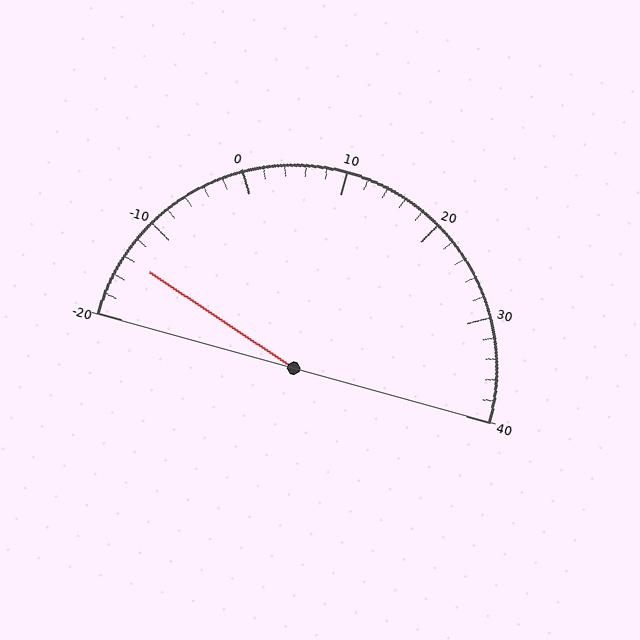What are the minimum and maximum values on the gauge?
The gauge ranges from -20 to 40.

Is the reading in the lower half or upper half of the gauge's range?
The reading is in the lower half of the range (-20 to 40).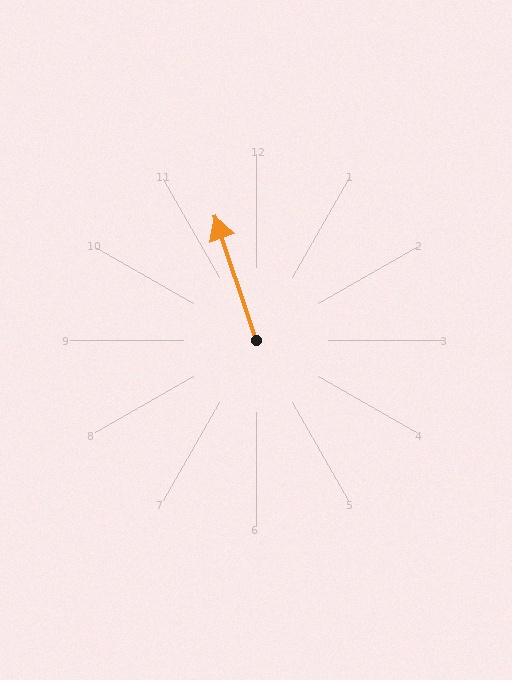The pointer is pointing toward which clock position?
Roughly 11 o'clock.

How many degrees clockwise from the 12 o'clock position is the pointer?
Approximately 342 degrees.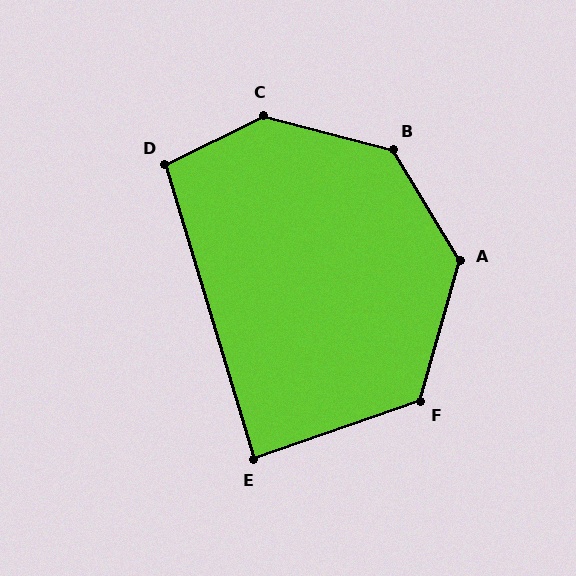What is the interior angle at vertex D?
Approximately 100 degrees (obtuse).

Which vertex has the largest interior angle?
C, at approximately 139 degrees.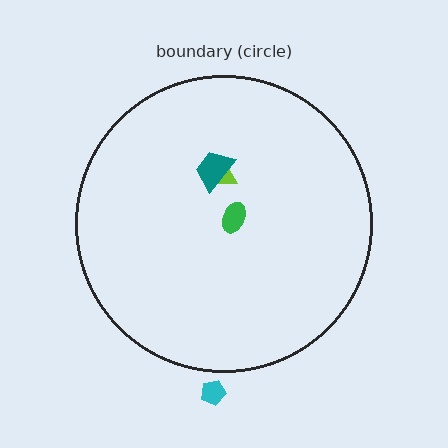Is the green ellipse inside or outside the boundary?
Inside.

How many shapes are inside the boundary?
3 inside, 1 outside.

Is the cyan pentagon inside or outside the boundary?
Outside.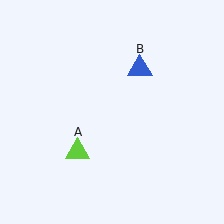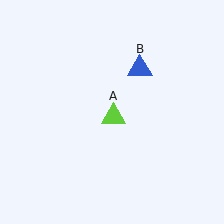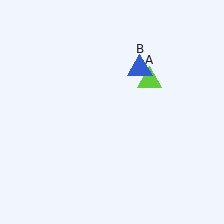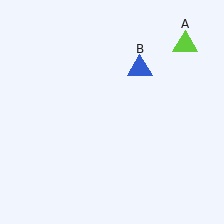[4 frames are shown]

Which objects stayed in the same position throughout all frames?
Blue triangle (object B) remained stationary.